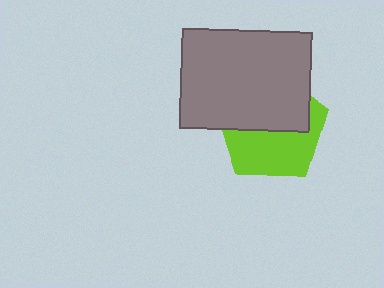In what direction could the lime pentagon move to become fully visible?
The lime pentagon could move down. That would shift it out from behind the gray rectangle entirely.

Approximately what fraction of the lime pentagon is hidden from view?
Roughly 51% of the lime pentagon is hidden behind the gray rectangle.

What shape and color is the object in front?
The object in front is a gray rectangle.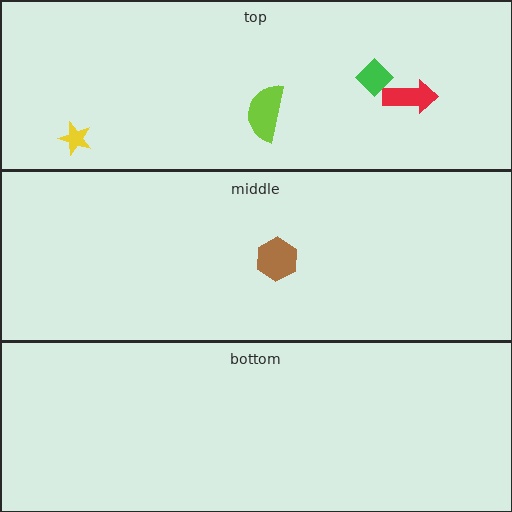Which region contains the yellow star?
The top region.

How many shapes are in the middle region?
1.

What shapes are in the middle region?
The brown hexagon.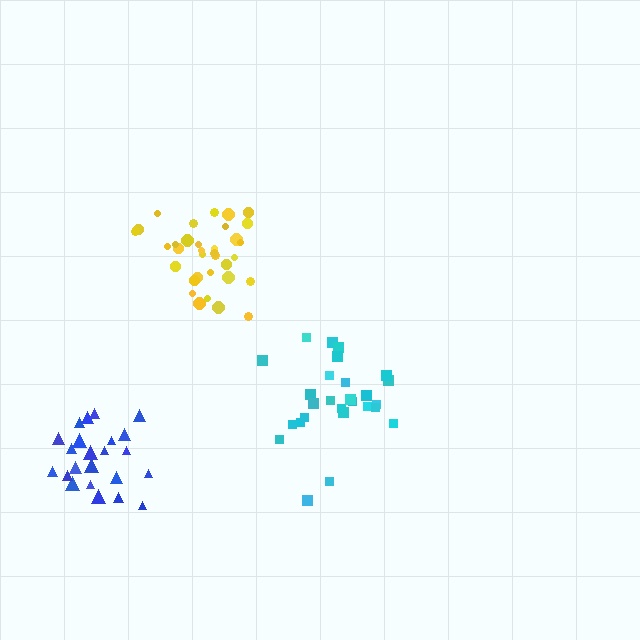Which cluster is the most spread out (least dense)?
Cyan.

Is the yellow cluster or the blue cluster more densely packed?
Yellow.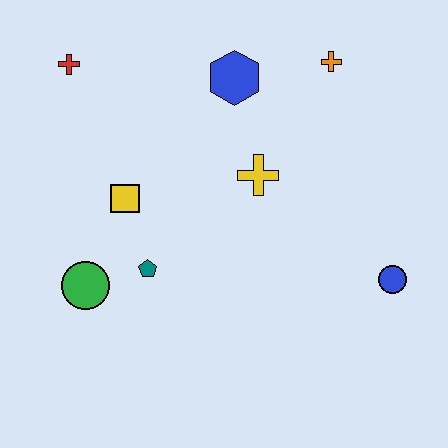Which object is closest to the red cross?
The yellow square is closest to the red cross.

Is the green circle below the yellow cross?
Yes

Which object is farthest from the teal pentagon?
The orange cross is farthest from the teal pentagon.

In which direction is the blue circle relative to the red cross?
The blue circle is to the right of the red cross.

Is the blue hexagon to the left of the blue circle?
Yes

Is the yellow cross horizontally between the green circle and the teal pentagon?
No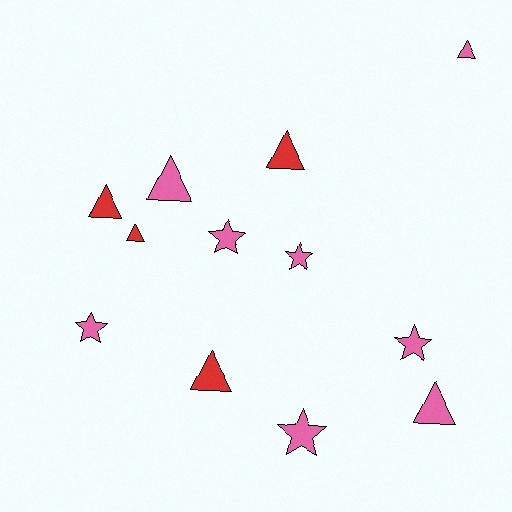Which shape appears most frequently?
Triangle, with 7 objects.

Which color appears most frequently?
Pink, with 8 objects.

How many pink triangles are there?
There are 3 pink triangles.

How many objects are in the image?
There are 12 objects.